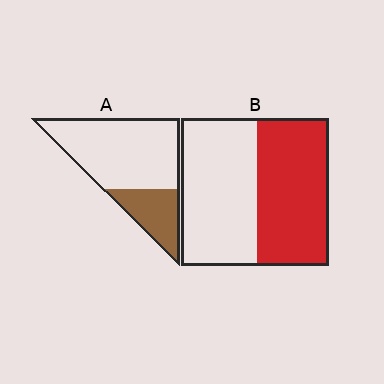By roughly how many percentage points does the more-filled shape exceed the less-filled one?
By roughly 20 percentage points (B over A).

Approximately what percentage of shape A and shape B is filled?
A is approximately 25% and B is approximately 50%.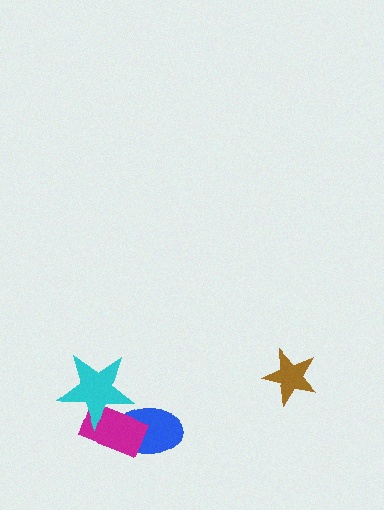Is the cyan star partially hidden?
No, no other shape covers it.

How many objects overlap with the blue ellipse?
2 objects overlap with the blue ellipse.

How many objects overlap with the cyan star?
2 objects overlap with the cyan star.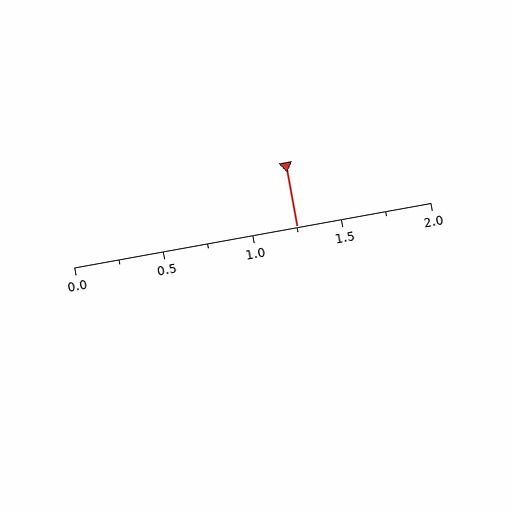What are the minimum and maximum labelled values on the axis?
The axis runs from 0.0 to 2.0.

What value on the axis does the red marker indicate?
The marker indicates approximately 1.25.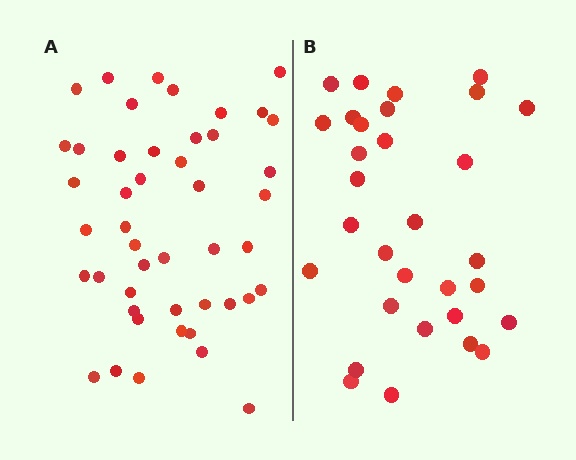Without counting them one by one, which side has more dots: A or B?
Region A (the left region) has more dots.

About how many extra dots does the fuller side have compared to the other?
Region A has approximately 15 more dots than region B.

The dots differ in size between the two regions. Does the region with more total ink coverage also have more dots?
No. Region B has more total ink coverage because its dots are larger, but region A actually contains more individual dots. Total area can be misleading — the number of items is what matters here.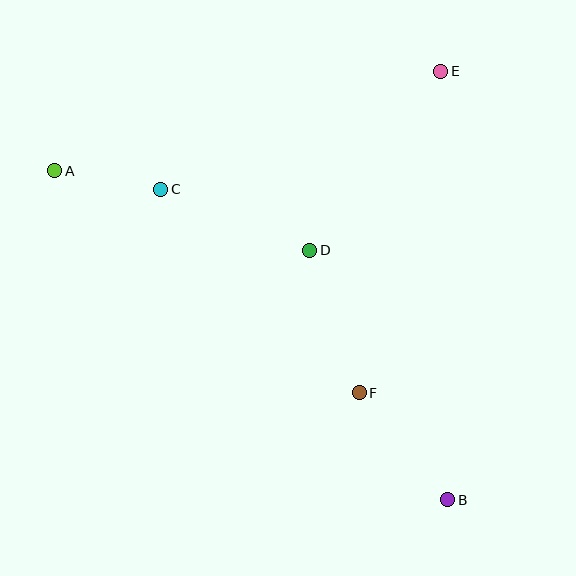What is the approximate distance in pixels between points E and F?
The distance between E and F is approximately 332 pixels.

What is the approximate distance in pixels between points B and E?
The distance between B and E is approximately 429 pixels.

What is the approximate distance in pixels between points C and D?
The distance between C and D is approximately 161 pixels.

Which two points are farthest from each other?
Points A and B are farthest from each other.